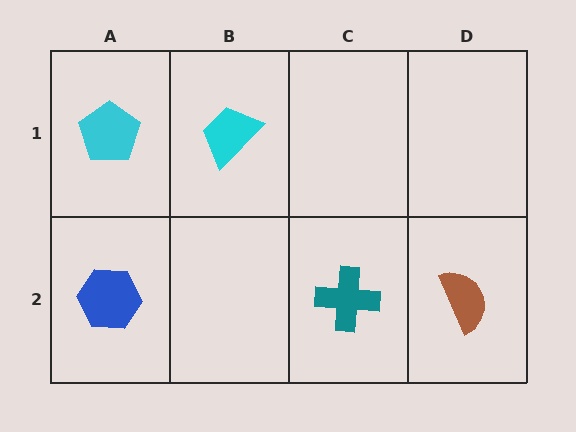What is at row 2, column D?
A brown semicircle.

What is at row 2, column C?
A teal cross.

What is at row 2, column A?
A blue hexagon.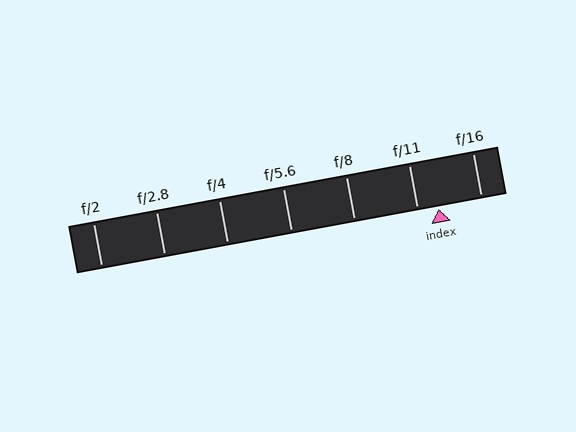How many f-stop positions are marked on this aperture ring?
There are 7 f-stop positions marked.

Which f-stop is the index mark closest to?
The index mark is closest to f/11.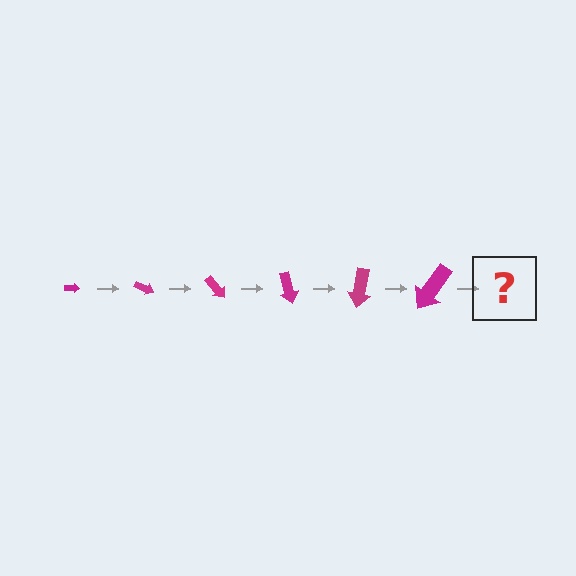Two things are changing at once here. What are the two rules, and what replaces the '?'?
The two rules are that the arrow grows larger each step and it rotates 25 degrees each step. The '?' should be an arrow, larger than the previous one and rotated 150 degrees from the start.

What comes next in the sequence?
The next element should be an arrow, larger than the previous one and rotated 150 degrees from the start.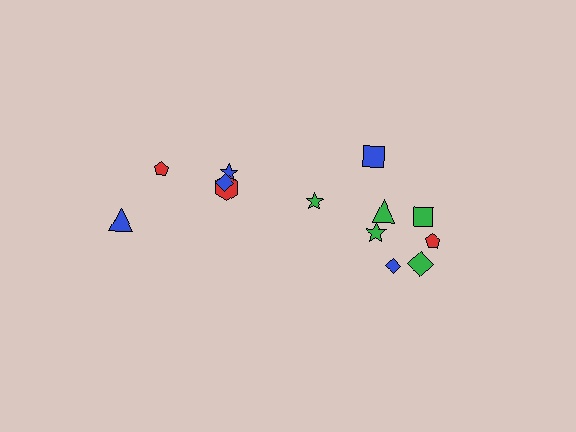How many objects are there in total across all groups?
There are 13 objects.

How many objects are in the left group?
There are 5 objects.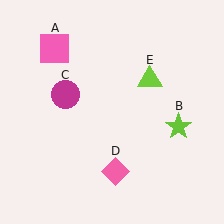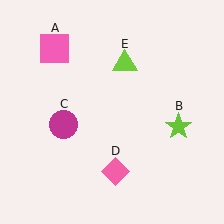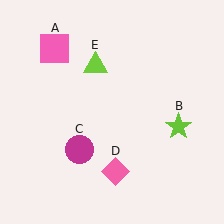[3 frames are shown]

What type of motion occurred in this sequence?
The magenta circle (object C), lime triangle (object E) rotated counterclockwise around the center of the scene.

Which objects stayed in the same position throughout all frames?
Pink square (object A) and lime star (object B) and pink diamond (object D) remained stationary.